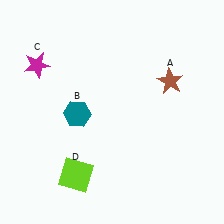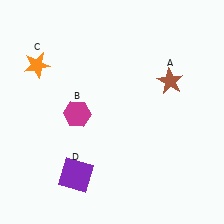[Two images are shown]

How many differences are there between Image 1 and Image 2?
There are 3 differences between the two images.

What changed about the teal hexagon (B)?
In Image 1, B is teal. In Image 2, it changed to magenta.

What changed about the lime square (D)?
In Image 1, D is lime. In Image 2, it changed to purple.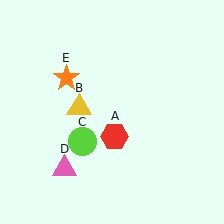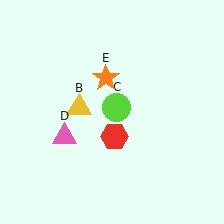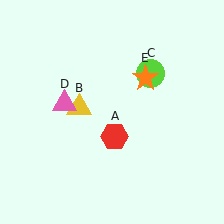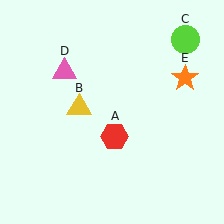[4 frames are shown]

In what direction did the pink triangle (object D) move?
The pink triangle (object D) moved up.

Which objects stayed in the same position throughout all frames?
Red hexagon (object A) and yellow triangle (object B) remained stationary.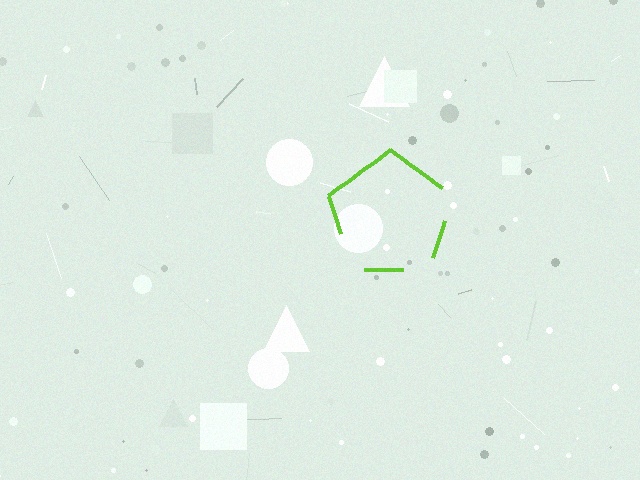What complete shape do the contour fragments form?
The contour fragments form a pentagon.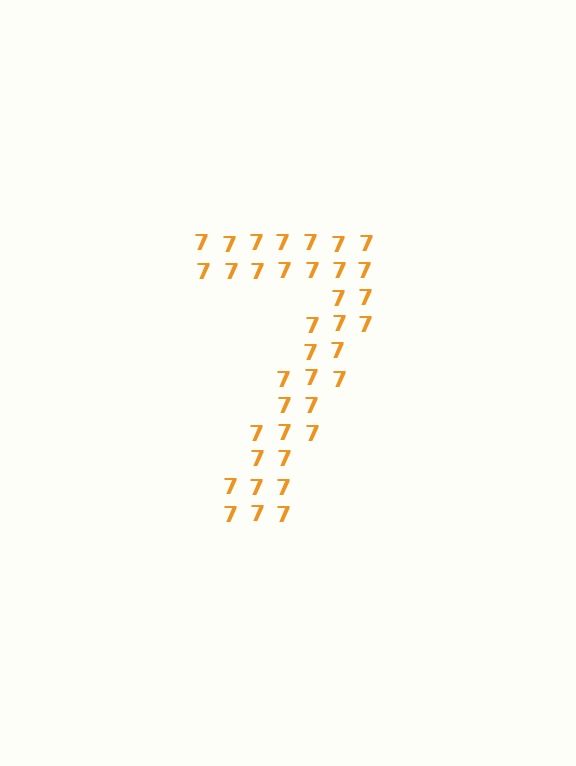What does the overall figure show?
The overall figure shows the digit 7.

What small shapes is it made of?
It is made of small digit 7's.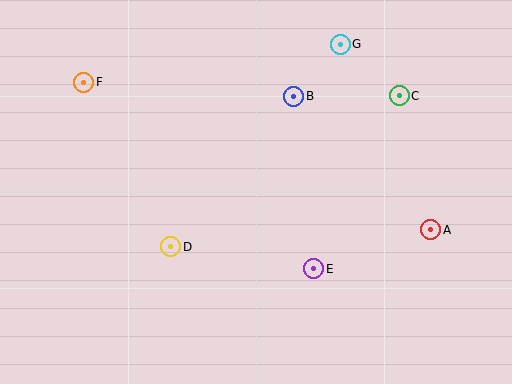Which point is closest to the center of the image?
Point E at (314, 269) is closest to the center.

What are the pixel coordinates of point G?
Point G is at (340, 44).